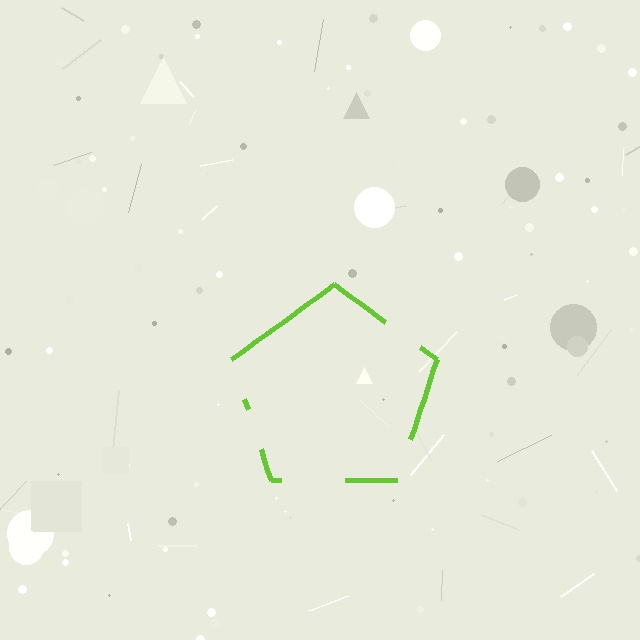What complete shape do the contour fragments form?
The contour fragments form a pentagon.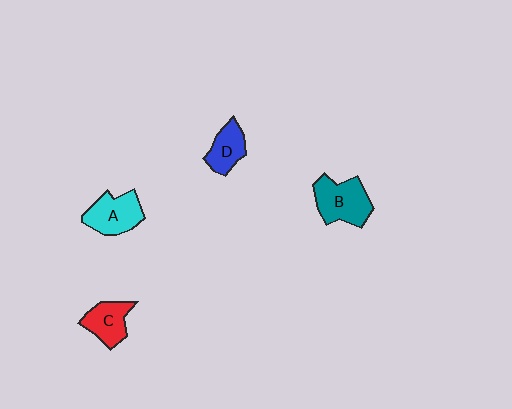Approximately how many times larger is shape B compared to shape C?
Approximately 1.4 times.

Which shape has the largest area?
Shape B (teal).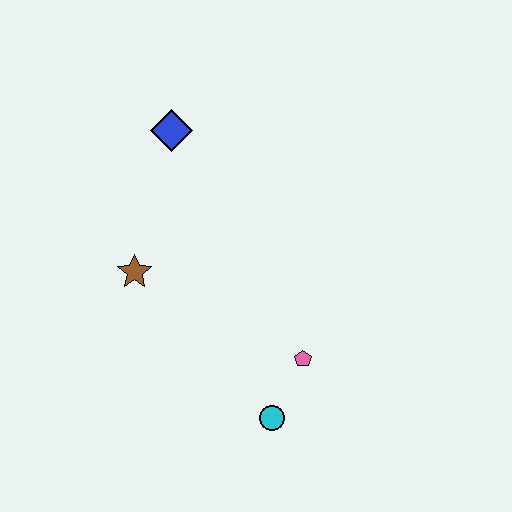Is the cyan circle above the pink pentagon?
No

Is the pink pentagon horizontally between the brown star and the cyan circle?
No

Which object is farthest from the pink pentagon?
The blue diamond is farthest from the pink pentagon.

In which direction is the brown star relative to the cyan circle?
The brown star is above the cyan circle.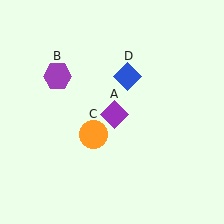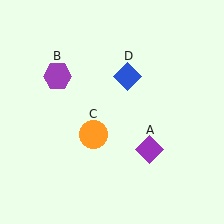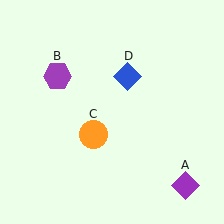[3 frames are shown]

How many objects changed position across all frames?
1 object changed position: purple diamond (object A).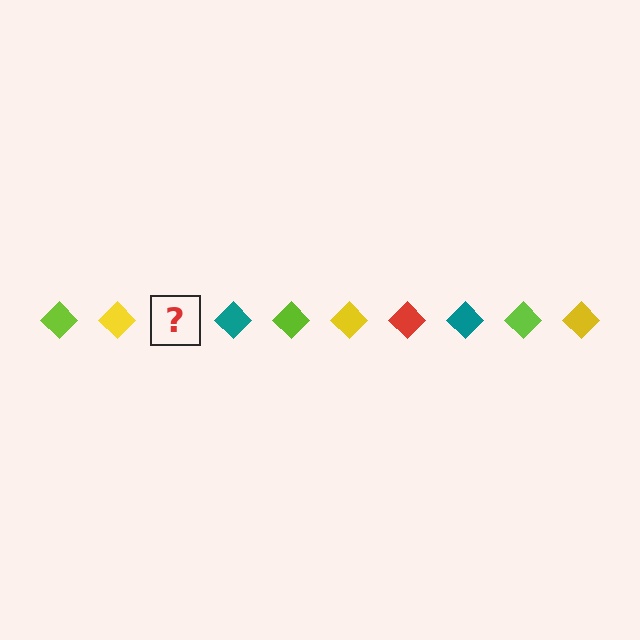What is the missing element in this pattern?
The missing element is a red diamond.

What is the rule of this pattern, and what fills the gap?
The rule is that the pattern cycles through lime, yellow, red, teal diamonds. The gap should be filled with a red diamond.